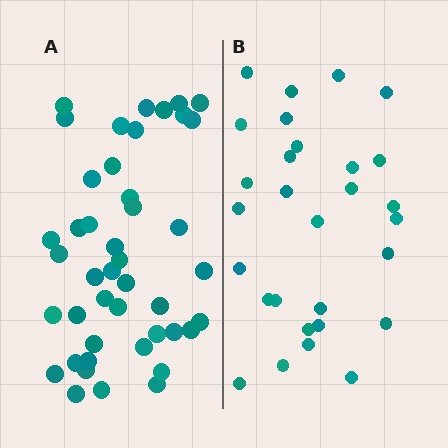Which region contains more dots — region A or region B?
Region A (the left region) has more dots.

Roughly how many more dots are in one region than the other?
Region A has approximately 15 more dots than region B.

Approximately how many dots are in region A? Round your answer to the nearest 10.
About 40 dots. (The exact count is 44, which rounds to 40.)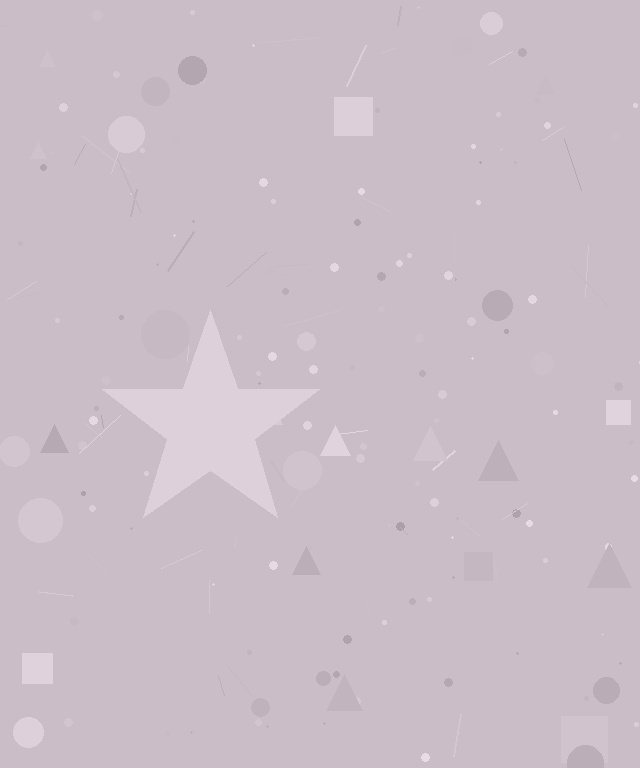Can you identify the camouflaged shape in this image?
The camouflaged shape is a star.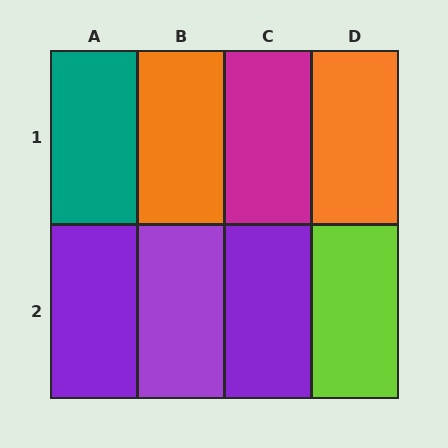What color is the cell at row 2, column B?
Purple.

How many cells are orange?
2 cells are orange.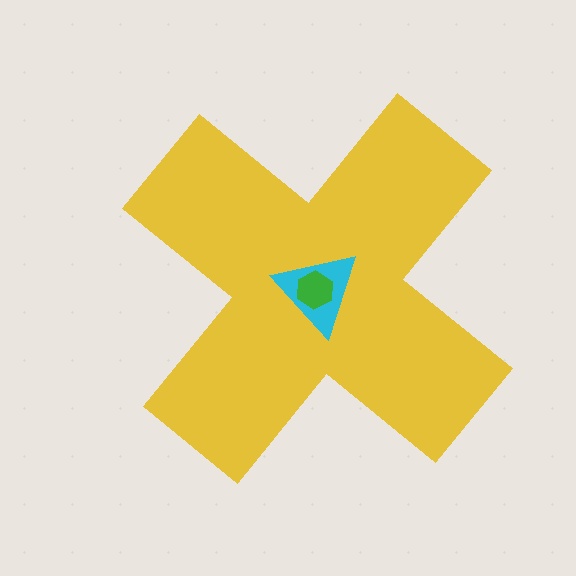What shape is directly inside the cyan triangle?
The green hexagon.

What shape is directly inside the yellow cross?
The cyan triangle.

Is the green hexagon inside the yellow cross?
Yes.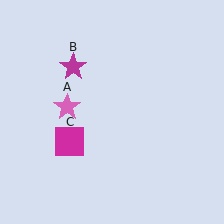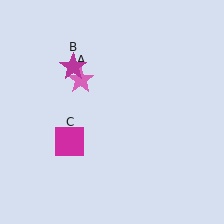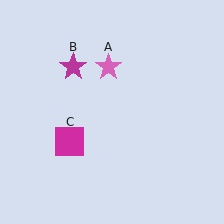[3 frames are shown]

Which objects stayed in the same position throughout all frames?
Magenta star (object B) and magenta square (object C) remained stationary.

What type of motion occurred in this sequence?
The pink star (object A) rotated clockwise around the center of the scene.